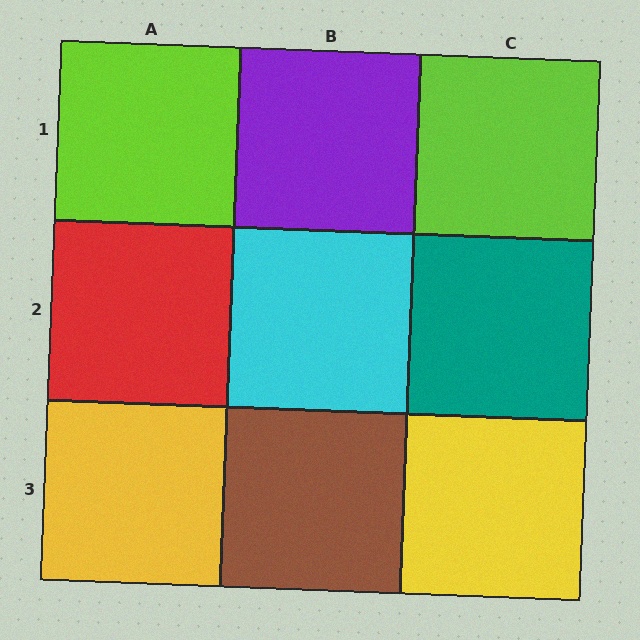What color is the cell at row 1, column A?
Lime.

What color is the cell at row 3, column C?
Yellow.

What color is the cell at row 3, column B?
Brown.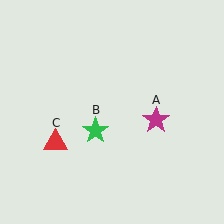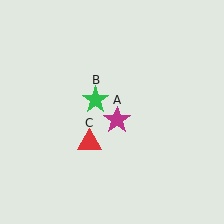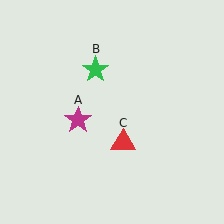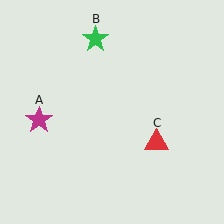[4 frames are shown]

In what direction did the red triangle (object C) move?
The red triangle (object C) moved right.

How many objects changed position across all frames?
3 objects changed position: magenta star (object A), green star (object B), red triangle (object C).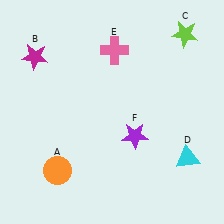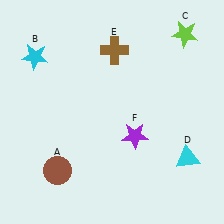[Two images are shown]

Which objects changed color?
A changed from orange to brown. B changed from magenta to cyan. E changed from pink to brown.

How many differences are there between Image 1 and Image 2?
There are 3 differences between the two images.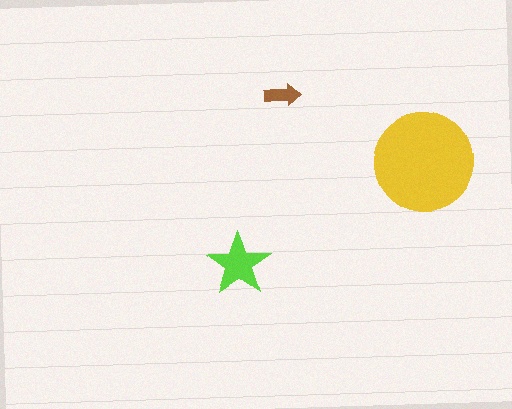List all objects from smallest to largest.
The brown arrow, the lime star, the yellow circle.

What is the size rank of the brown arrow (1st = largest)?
3rd.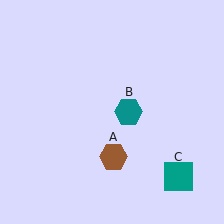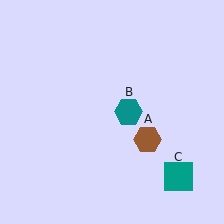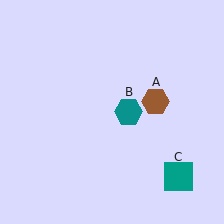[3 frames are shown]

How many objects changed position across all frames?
1 object changed position: brown hexagon (object A).